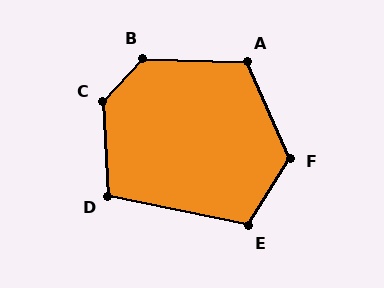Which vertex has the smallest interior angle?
D, at approximately 105 degrees.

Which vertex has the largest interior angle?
C, at approximately 134 degrees.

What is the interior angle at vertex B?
Approximately 131 degrees (obtuse).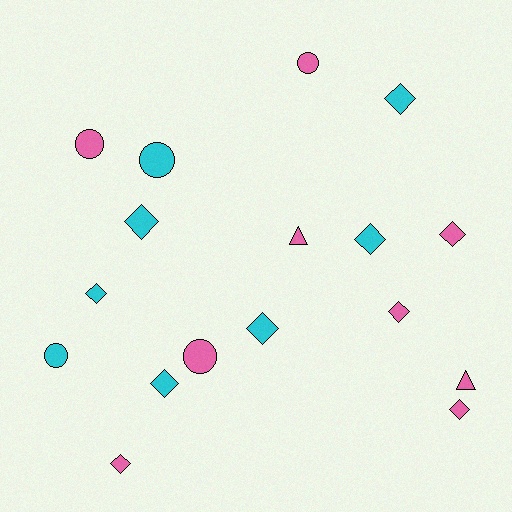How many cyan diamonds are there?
There are 6 cyan diamonds.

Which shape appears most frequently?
Diamond, with 10 objects.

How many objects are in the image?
There are 17 objects.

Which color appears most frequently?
Pink, with 9 objects.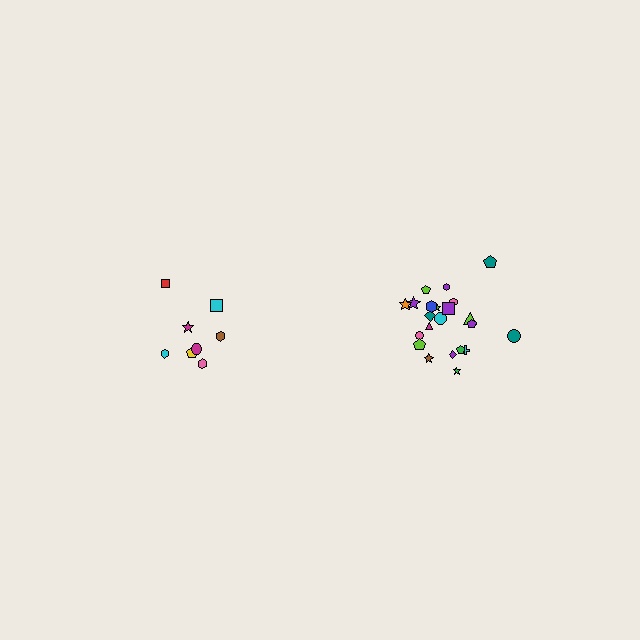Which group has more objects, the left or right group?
The right group.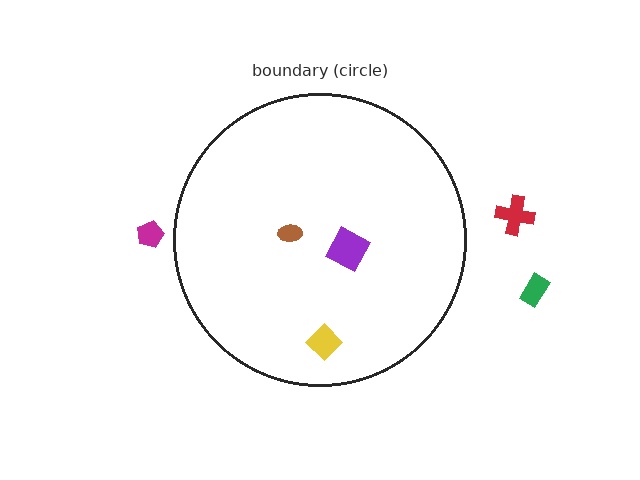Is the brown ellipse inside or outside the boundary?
Inside.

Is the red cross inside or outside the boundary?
Outside.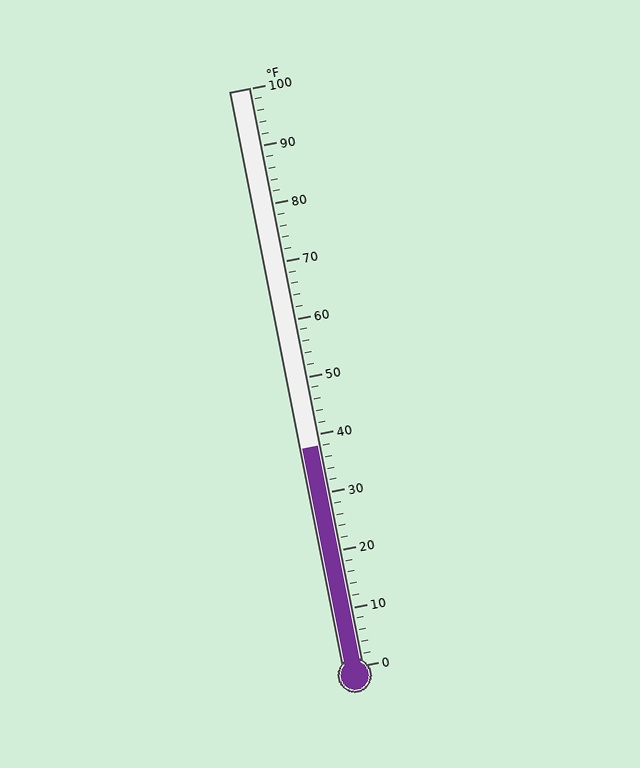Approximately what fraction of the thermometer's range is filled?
The thermometer is filled to approximately 40% of its range.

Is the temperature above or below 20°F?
The temperature is above 20°F.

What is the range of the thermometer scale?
The thermometer scale ranges from 0°F to 100°F.